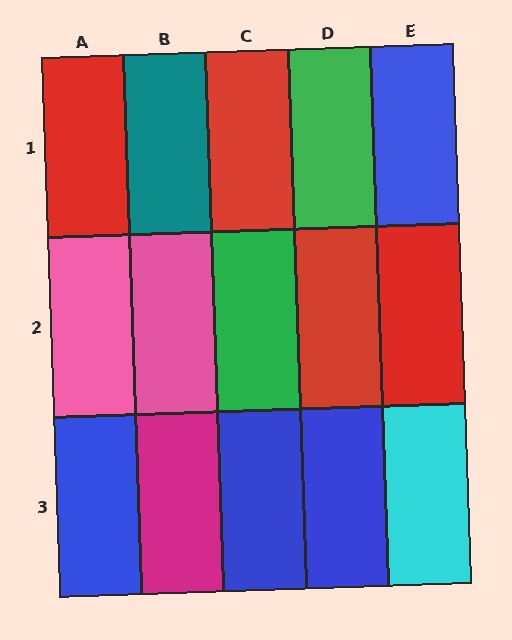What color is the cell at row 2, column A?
Pink.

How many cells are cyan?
1 cell is cyan.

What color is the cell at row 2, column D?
Red.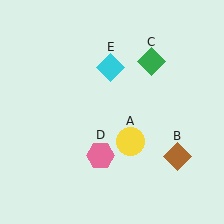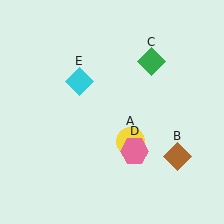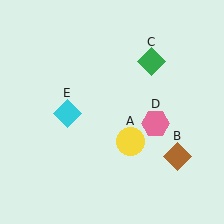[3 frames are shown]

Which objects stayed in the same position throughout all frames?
Yellow circle (object A) and brown diamond (object B) and green diamond (object C) remained stationary.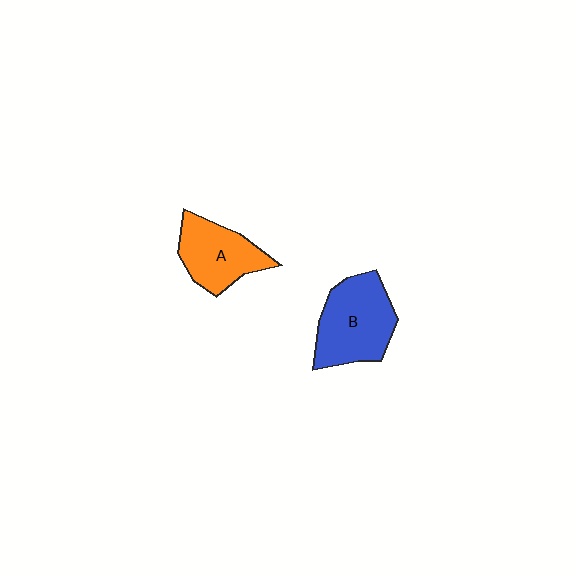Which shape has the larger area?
Shape B (blue).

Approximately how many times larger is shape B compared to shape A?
Approximately 1.3 times.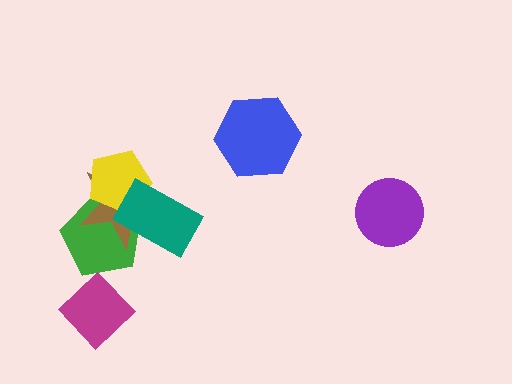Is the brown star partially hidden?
Yes, it is partially covered by another shape.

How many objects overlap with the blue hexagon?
0 objects overlap with the blue hexagon.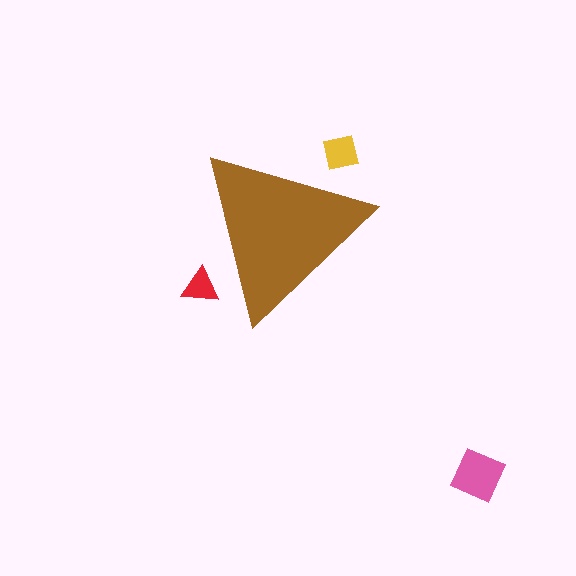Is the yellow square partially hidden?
Yes, the yellow square is partially hidden behind the brown triangle.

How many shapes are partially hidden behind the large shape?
2 shapes are partially hidden.